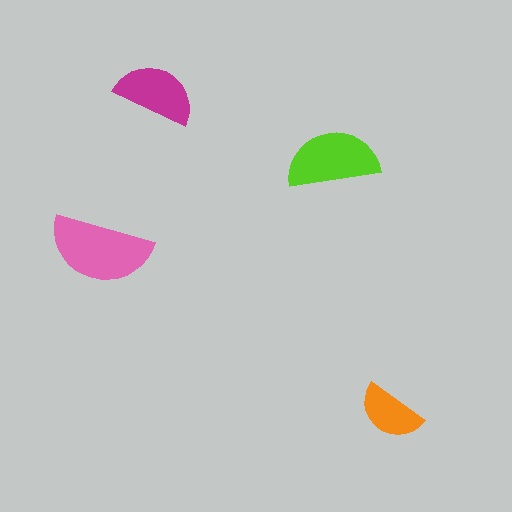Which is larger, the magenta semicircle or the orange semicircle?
The magenta one.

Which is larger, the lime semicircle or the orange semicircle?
The lime one.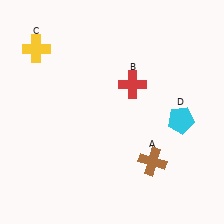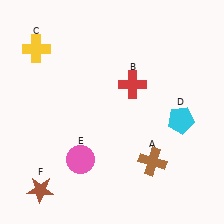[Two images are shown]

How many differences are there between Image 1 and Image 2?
There are 2 differences between the two images.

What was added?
A pink circle (E), a brown star (F) were added in Image 2.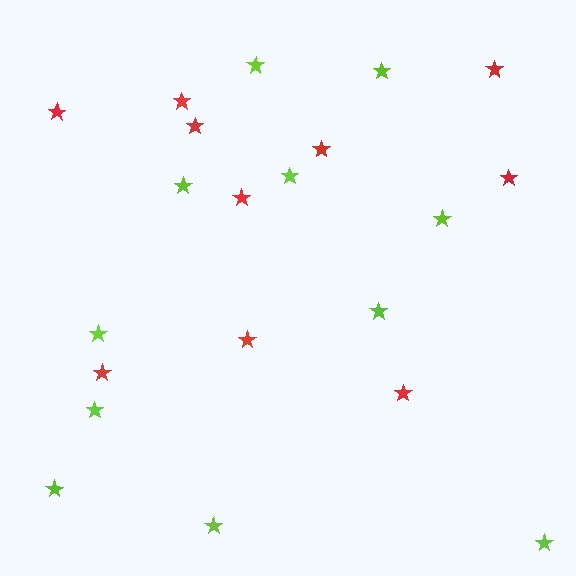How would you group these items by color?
There are 2 groups: one group of red stars (10) and one group of lime stars (11).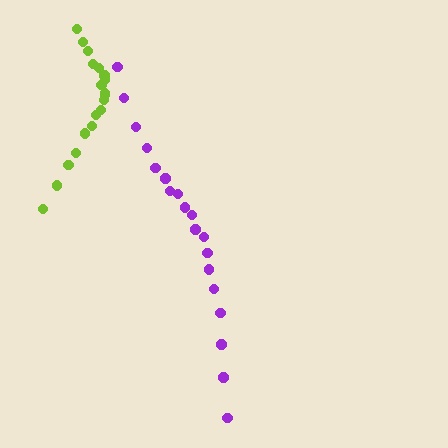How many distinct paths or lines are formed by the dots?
There are 2 distinct paths.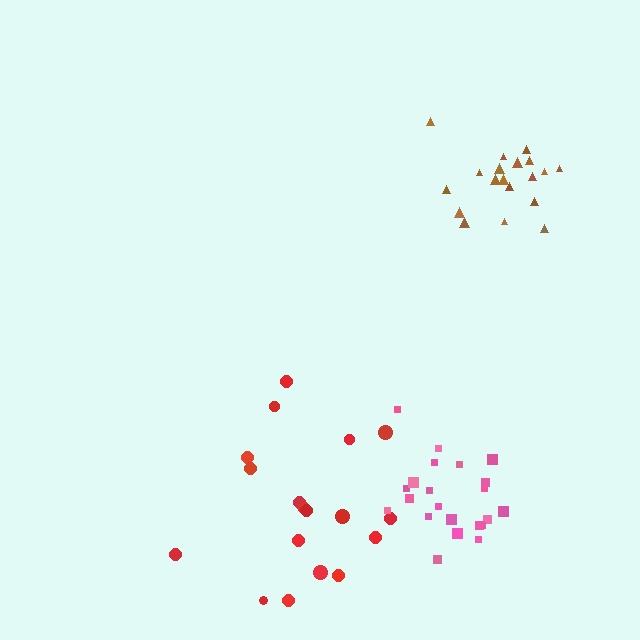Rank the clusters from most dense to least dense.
brown, pink, red.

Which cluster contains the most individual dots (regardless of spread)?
Pink (22).